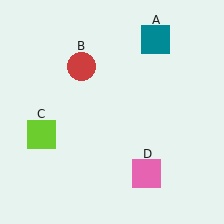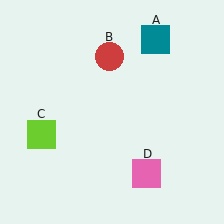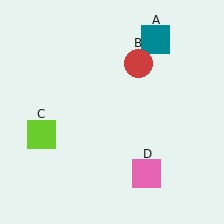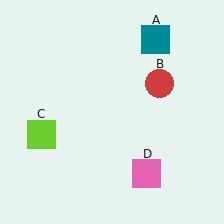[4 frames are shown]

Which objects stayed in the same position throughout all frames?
Teal square (object A) and lime square (object C) and pink square (object D) remained stationary.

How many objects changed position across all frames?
1 object changed position: red circle (object B).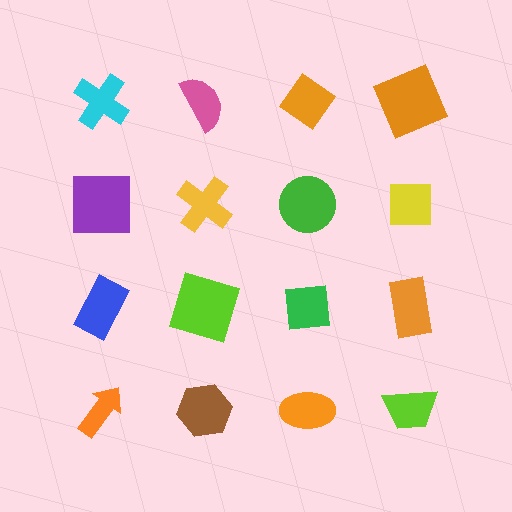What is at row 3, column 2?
A lime square.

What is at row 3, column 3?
A green square.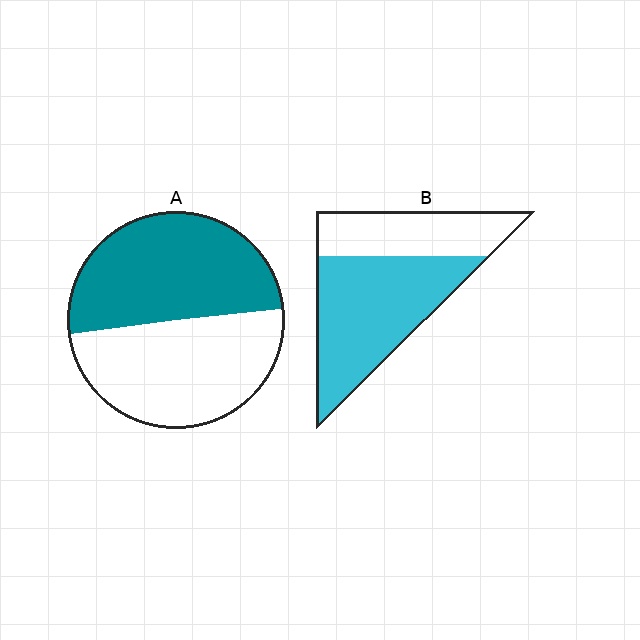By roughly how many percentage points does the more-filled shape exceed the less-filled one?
By roughly 15 percentage points (B over A).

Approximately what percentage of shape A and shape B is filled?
A is approximately 50% and B is approximately 65%.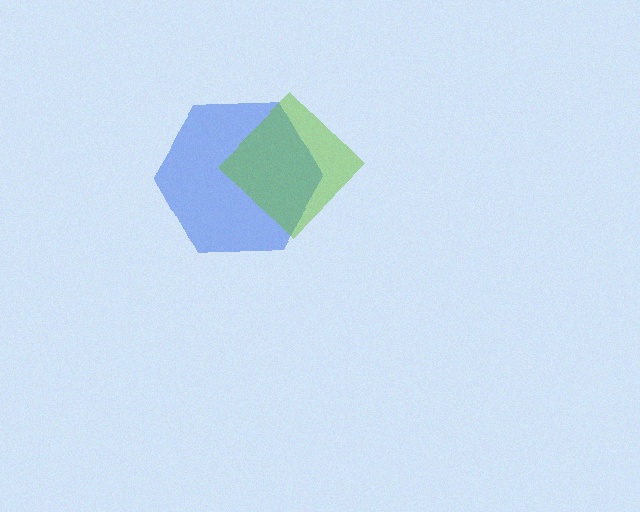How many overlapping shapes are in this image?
There are 2 overlapping shapes in the image.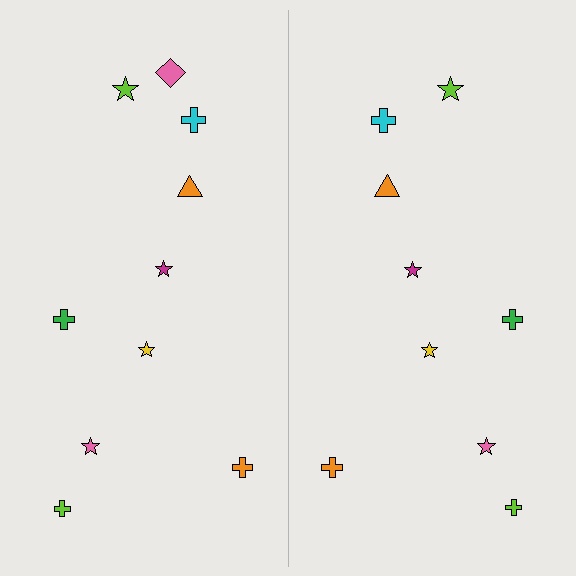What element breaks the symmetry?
A pink diamond is missing from the right side.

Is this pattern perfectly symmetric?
No, the pattern is not perfectly symmetric. A pink diamond is missing from the right side.